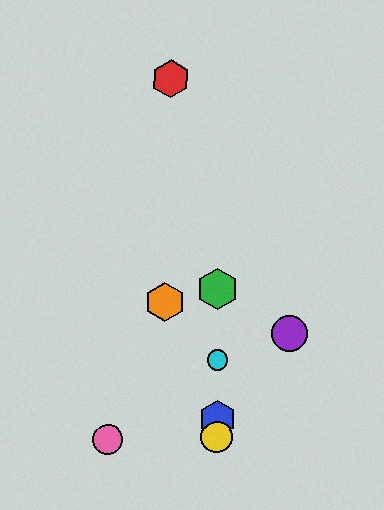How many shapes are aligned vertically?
4 shapes (the blue hexagon, the green hexagon, the yellow circle, the cyan circle) are aligned vertically.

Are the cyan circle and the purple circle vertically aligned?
No, the cyan circle is at x≈217 and the purple circle is at x≈289.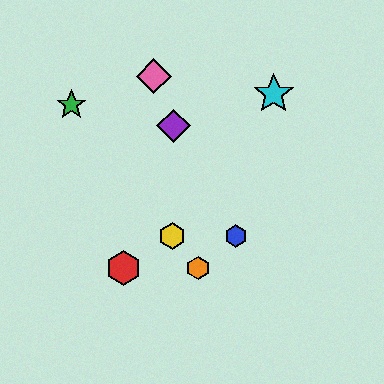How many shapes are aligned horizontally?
2 shapes (the blue hexagon, the yellow hexagon) are aligned horizontally.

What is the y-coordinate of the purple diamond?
The purple diamond is at y≈126.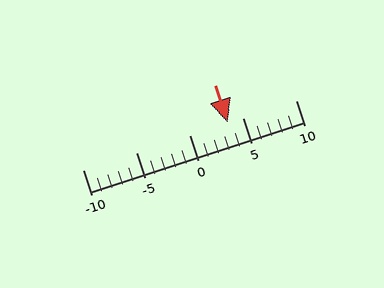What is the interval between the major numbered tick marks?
The major tick marks are spaced 5 units apart.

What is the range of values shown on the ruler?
The ruler shows values from -10 to 10.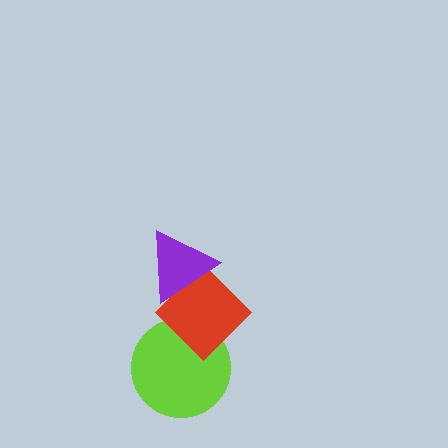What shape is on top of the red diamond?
The purple triangle is on top of the red diamond.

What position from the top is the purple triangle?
The purple triangle is 1st from the top.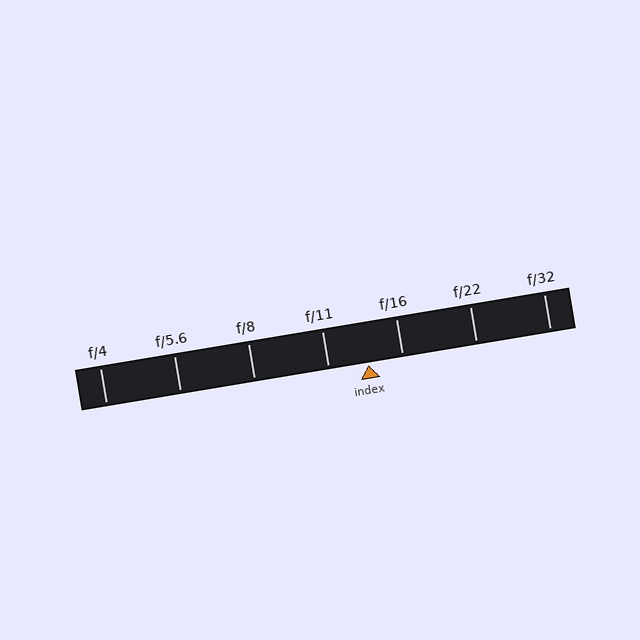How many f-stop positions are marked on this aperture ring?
There are 7 f-stop positions marked.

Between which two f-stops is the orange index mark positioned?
The index mark is between f/11 and f/16.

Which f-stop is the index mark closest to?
The index mark is closest to f/16.